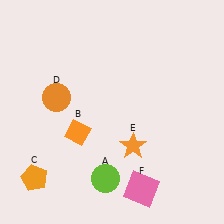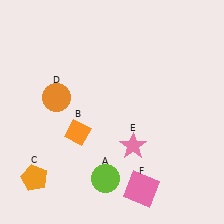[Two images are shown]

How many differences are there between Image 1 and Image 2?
There is 1 difference between the two images.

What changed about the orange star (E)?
In Image 1, E is orange. In Image 2, it changed to pink.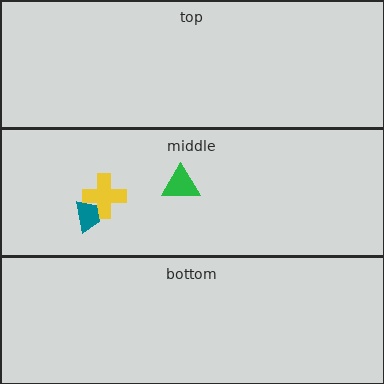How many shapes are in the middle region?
3.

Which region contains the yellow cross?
The middle region.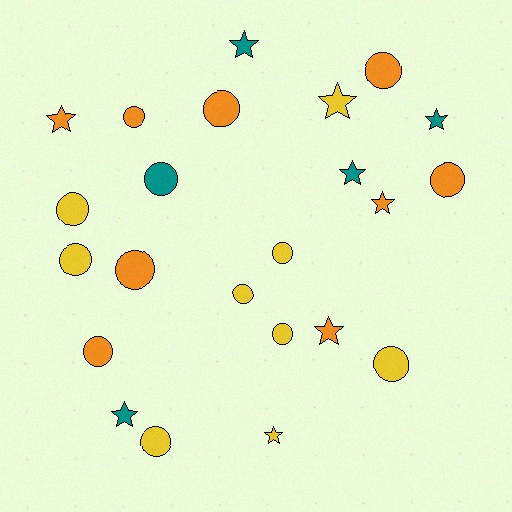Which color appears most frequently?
Yellow, with 9 objects.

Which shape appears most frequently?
Circle, with 14 objects.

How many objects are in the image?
There are 23 objects.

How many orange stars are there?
There are 3 orange stars.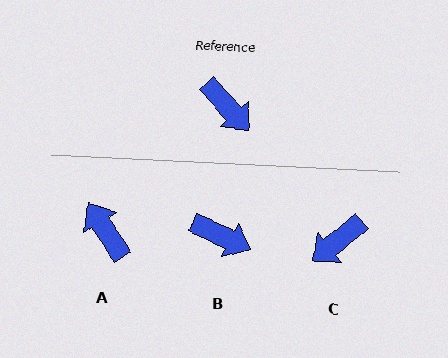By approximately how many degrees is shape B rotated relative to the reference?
Approximately 23 degrees counter-clockwise.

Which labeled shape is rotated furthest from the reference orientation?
A, about 171 degrees away.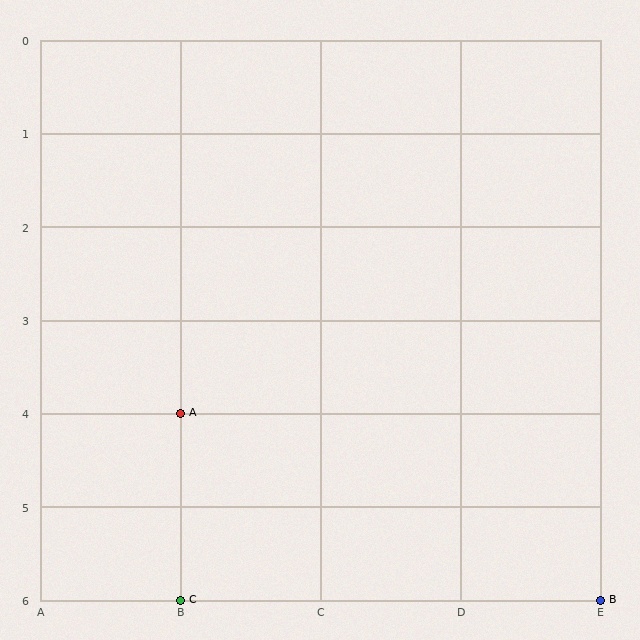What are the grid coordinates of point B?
Point B is at grid coordinates (E, 6).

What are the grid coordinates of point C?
Point C is at grid coordinates (B, 6).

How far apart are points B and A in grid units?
Points B and A are 3 columns and 2 rows apart (about 3.6 grid units diagonally).